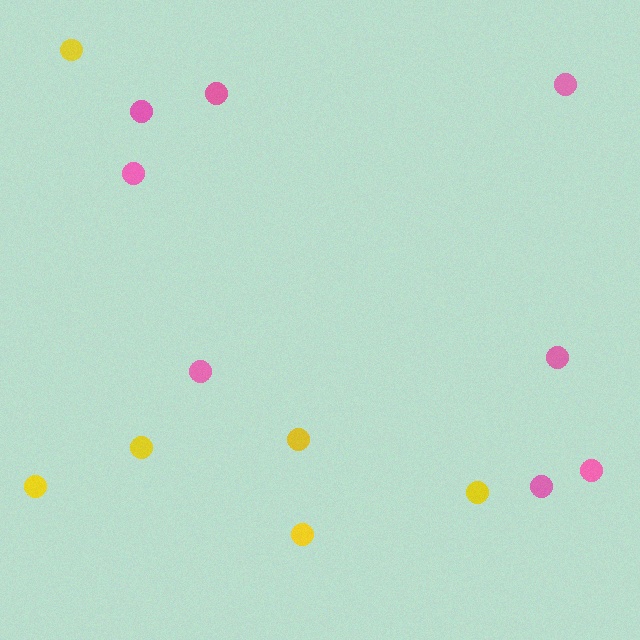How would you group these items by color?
There are 2 groups: one group of yellow circles (6) and one group of pink circles (8).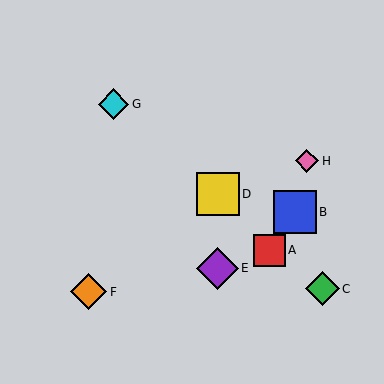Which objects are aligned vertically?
Objects D, E are aligned vertically.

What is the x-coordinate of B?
Object B is at x≈295.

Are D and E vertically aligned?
Yes, both are at x≈218.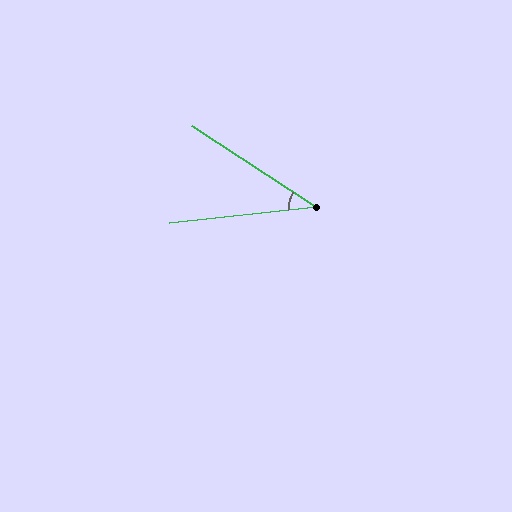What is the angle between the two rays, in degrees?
Approximately 39 degrees.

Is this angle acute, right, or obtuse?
It is acute.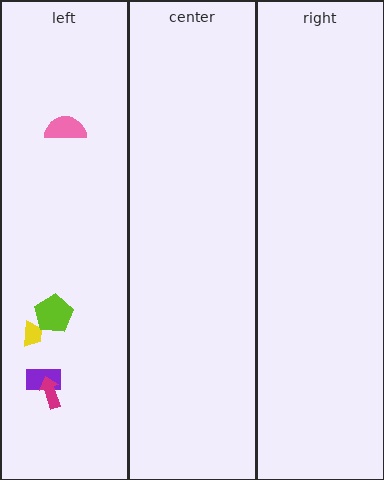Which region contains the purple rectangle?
The left region.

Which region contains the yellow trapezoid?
The left region.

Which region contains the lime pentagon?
The left region.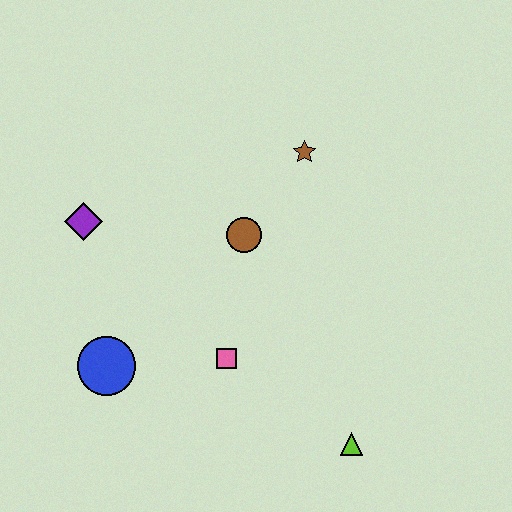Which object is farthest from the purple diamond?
The lime triangle is farthest from the purple diamond.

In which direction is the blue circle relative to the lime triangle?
The blue circle is to the left of the lime triangle.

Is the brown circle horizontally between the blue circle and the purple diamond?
No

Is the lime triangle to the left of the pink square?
No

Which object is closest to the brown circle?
The brown star is closest to the brown circle.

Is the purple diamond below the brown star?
Yes